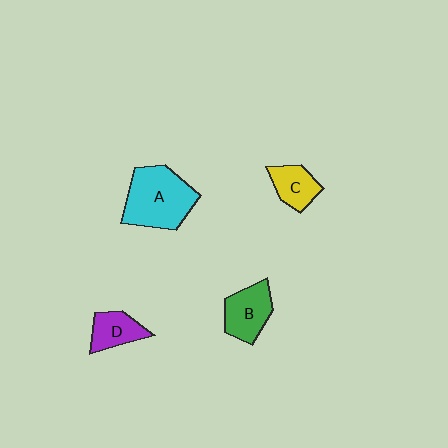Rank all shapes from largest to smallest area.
From largest to smallest: A (cyan), B (green), D (purple), C (yellow).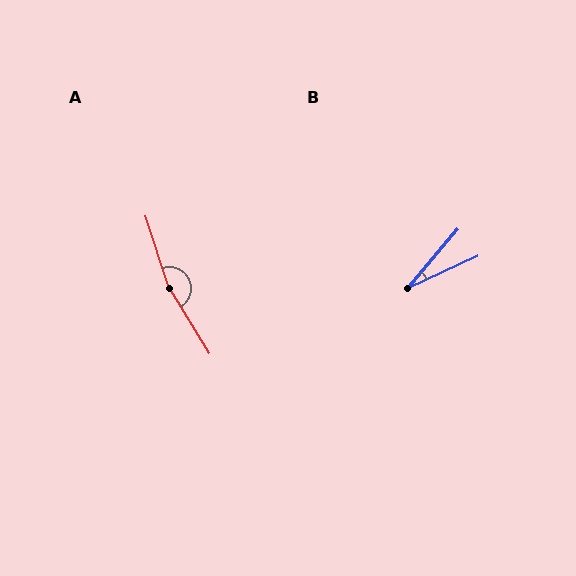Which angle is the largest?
A, at approximately 167 degrees.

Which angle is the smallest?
B, at approximately 25 degrees.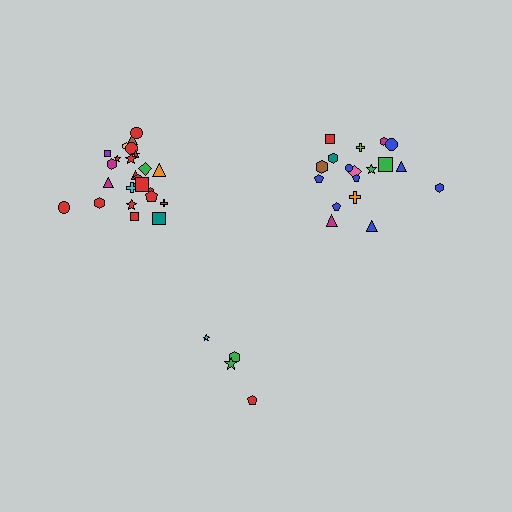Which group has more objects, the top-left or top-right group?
The top-left group.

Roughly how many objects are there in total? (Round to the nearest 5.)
Roughly 45 objects in total.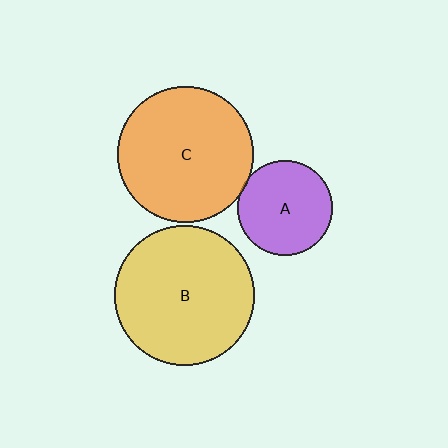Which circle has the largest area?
Circle B (yellow).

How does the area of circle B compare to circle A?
Approximately 2.2 times.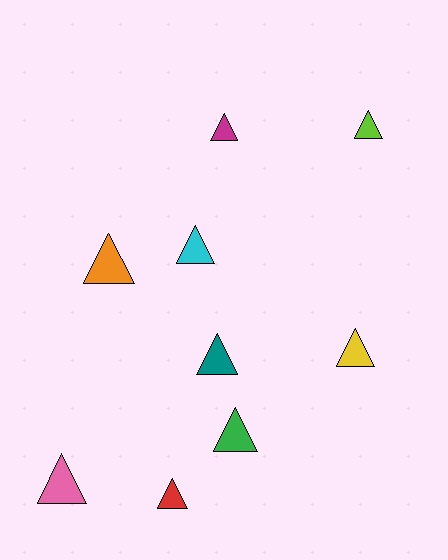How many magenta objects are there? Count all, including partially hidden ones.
There is 1 magenta object.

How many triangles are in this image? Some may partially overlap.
There are 9 triangles.